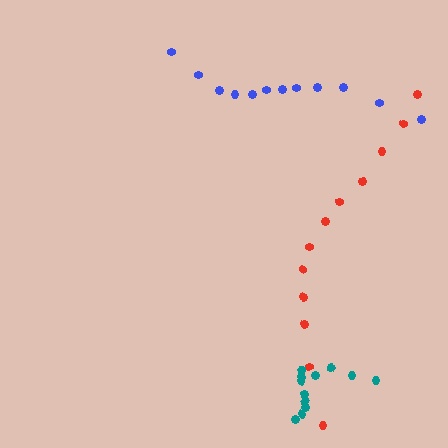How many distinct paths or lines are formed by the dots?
There are 3 distinct paths.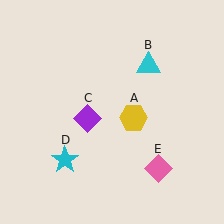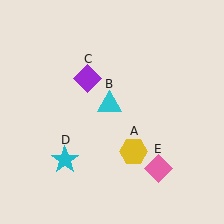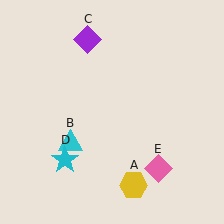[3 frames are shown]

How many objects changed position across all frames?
3 objects changed position: yellow hexagon (object A), cyan triangle (object B), purple diamond (object C).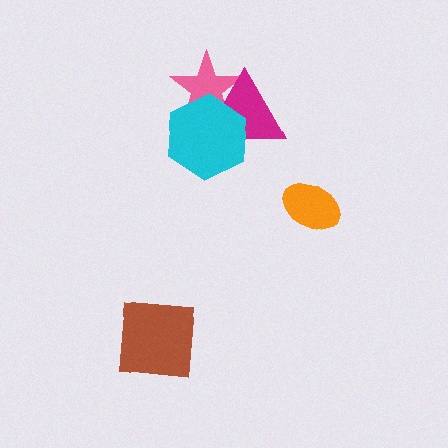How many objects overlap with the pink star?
2 objects overlap with the pink star.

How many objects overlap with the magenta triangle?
2 objects overlap with the magenta triangle.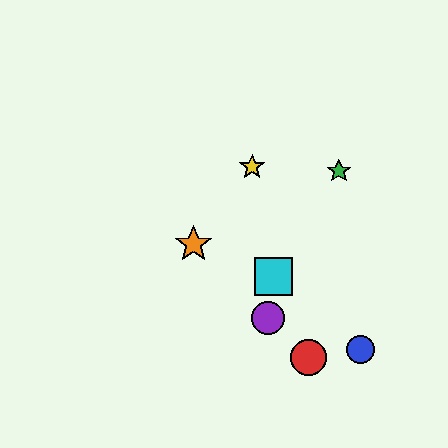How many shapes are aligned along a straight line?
3 shapes (the red circle, the purple circle, the orange star) are aligned along a straight line.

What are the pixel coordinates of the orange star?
The orange star is at (193, 244).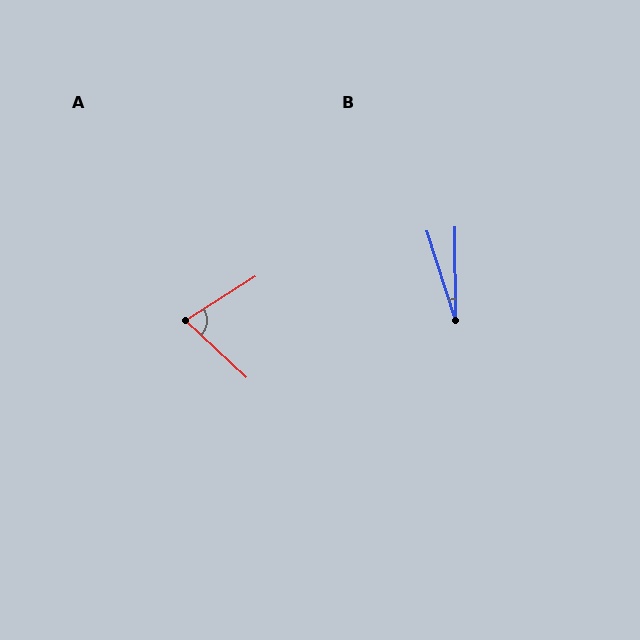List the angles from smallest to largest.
B (17°), A (76°).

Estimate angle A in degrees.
Approximately 76 degrees.